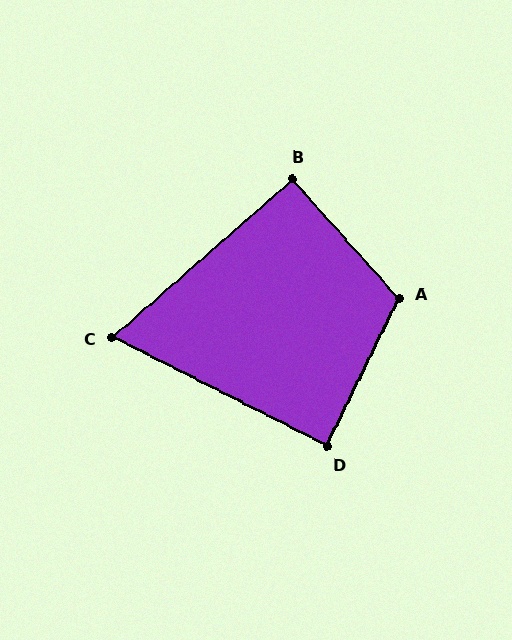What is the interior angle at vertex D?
Approximately 89 degrees (approximately right).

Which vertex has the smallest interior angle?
C, at approximately 68 degrees.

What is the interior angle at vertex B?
Approximately 91 degrees (approximately right).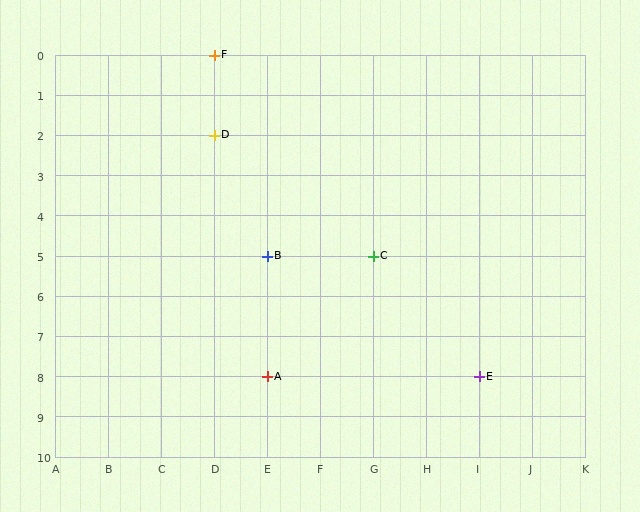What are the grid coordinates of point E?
Point E is at grid coordinates (I, 8).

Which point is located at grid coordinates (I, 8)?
Point E is at (I, 8).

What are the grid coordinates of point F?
Point F is at grid coordinates (D, 0).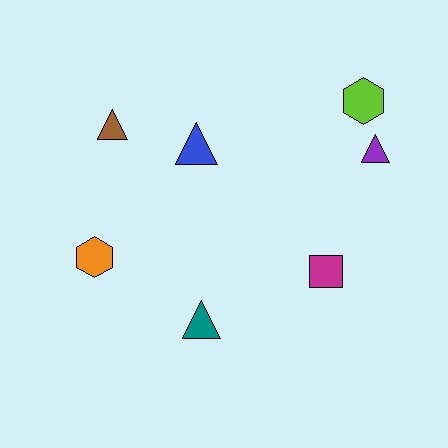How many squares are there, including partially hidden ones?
There is 1 square.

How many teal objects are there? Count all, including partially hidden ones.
There is 1 teal object.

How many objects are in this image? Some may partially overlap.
There are 7 objects.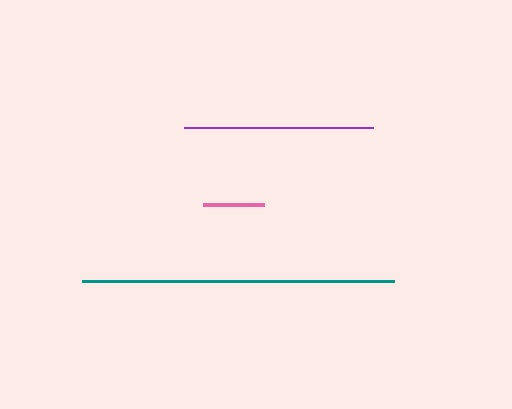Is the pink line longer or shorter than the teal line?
The teal line is longer than the pink line.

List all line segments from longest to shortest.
From longest to shortest: teal, purple, pink.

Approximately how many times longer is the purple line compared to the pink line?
The purple line is approximately 3.1 times the length of the pink line.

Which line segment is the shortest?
The pink line is the shortest at approximately 61 pixels.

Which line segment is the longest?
The teal line is the longest at approximately 311 pixels.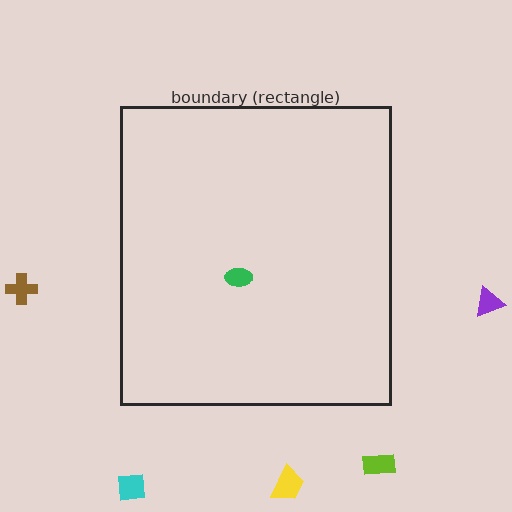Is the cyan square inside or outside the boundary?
Outside.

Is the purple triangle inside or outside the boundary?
Outside.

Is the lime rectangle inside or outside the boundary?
Outside.